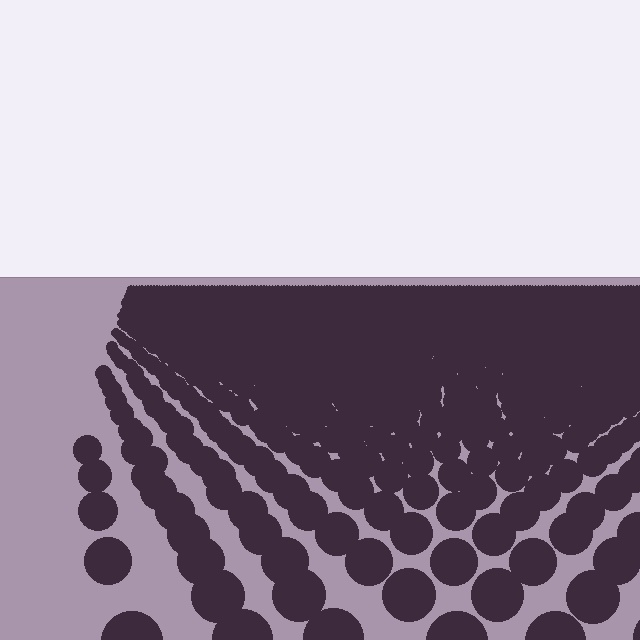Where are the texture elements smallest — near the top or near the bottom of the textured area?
Near the top.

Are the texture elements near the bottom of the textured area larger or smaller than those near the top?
Larger. Near the bottom, elements are closer to the viewer and appear at a bigger on-screen size.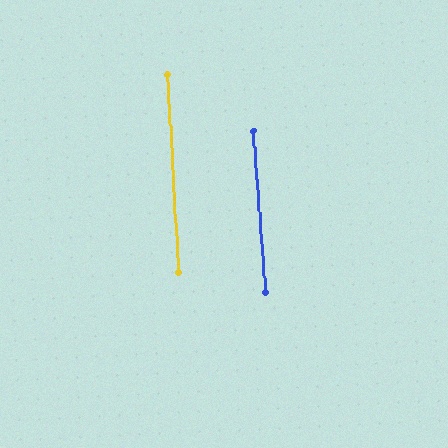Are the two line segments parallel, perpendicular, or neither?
Parallel — their directions differ by only 1.0°.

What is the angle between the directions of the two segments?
Approximately 1 degree.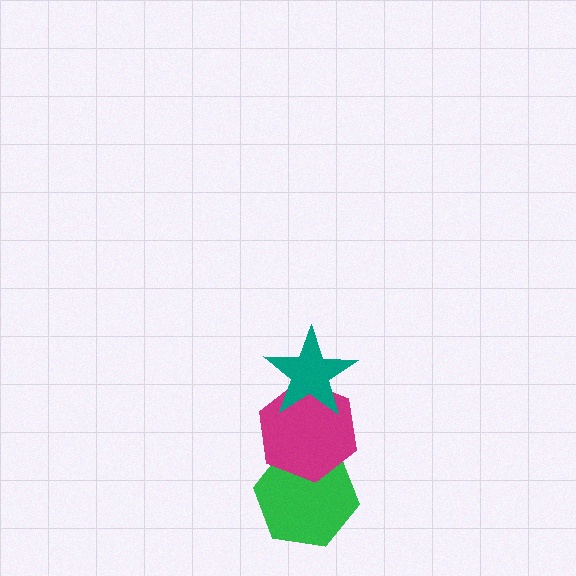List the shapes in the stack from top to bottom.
From top to bottom: the teal star, the magenta hexagon, the green hexagon.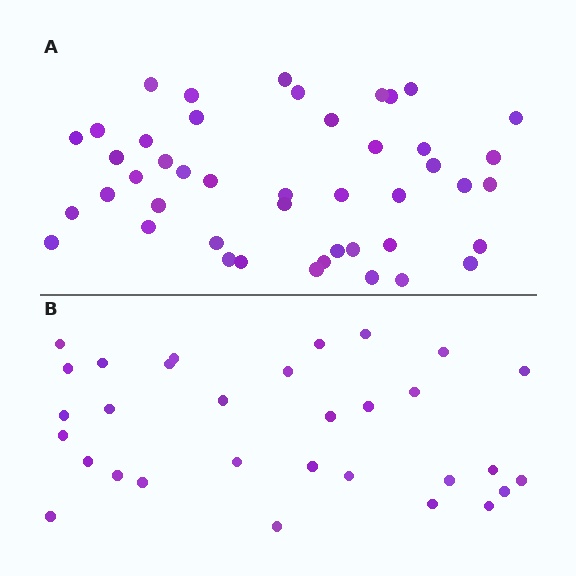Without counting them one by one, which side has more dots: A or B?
Region A (the top region) has more dots.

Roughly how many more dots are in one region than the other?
Region A has approximately 15 more dots than region B.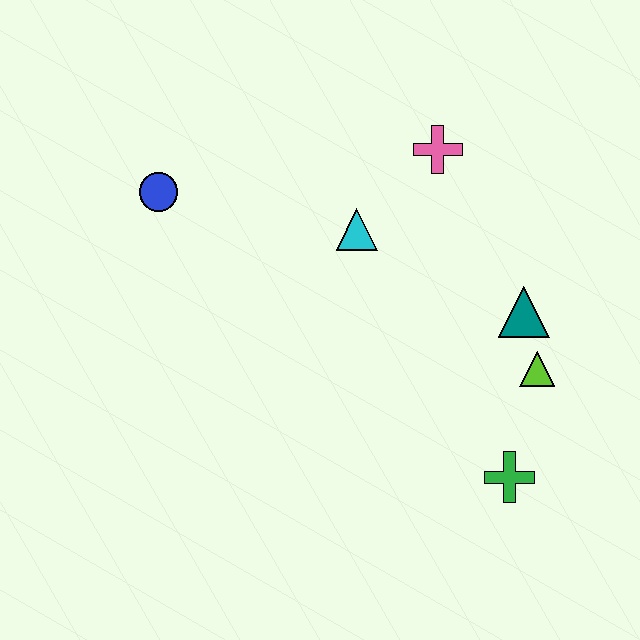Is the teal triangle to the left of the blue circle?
No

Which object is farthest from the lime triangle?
The blue circle is farthest from the lime triangle.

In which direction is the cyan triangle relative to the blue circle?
The cyan triangle is to the right of the blue circle.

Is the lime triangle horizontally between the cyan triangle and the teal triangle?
No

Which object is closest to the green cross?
The lime triangle is closest to the green cross.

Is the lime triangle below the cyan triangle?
Yes